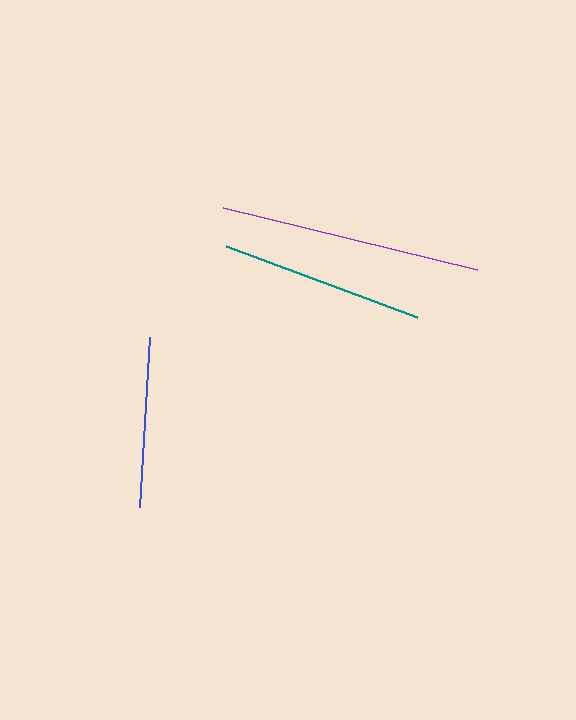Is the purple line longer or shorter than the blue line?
The purple line is longer than the blue line.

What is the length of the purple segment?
The purple segment is approximately 262 pixels long.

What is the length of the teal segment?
The teal segment is approximately 204 pixels long.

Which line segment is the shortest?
The blue line is the shortest at approximately 170 pixels.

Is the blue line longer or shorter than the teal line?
The teal line is longer than the blue line.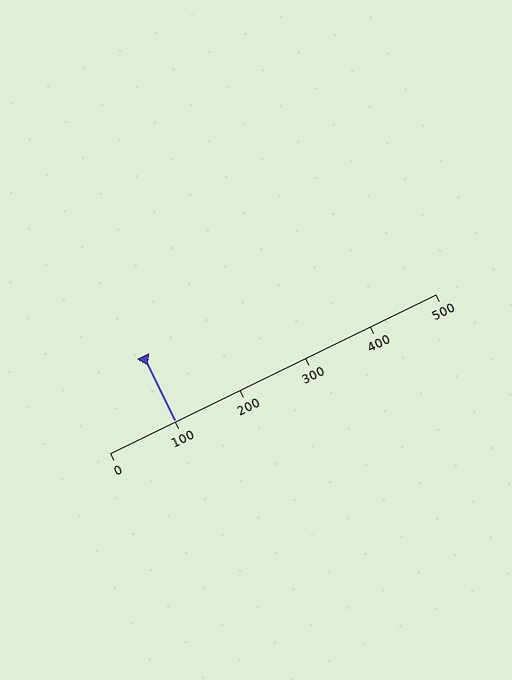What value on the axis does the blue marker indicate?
The marker indicates approximately 100.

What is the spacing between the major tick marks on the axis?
The major ticks are spaced 100 apart.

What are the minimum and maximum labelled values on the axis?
The axis runs from 0 to 500.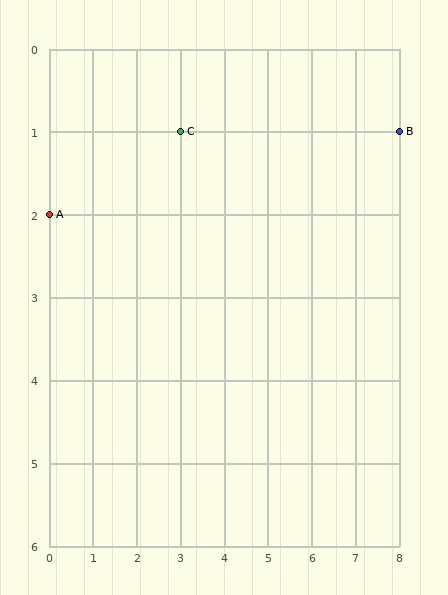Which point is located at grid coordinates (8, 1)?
Point B is at (8, 1).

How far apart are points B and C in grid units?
Points B and C are 5 columns apart.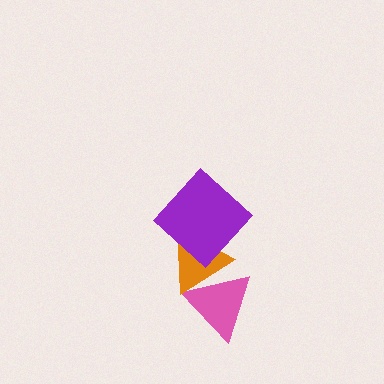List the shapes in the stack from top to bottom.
From top to bottom: the purple diamond, the orange triangle, the pink triangle.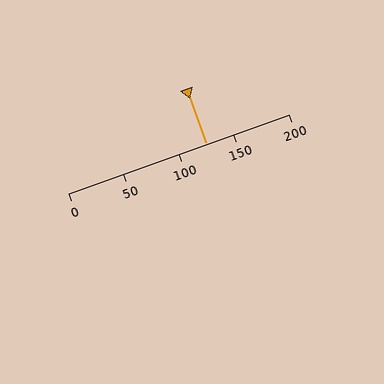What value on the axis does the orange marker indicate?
The marker indicates approximately 125.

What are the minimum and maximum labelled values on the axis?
The axis runs from 0 to 200.